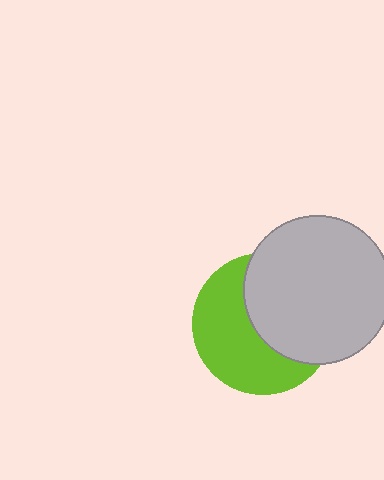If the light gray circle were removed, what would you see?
You would see the complete lime circle.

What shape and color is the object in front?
The object in front is a light gray circle.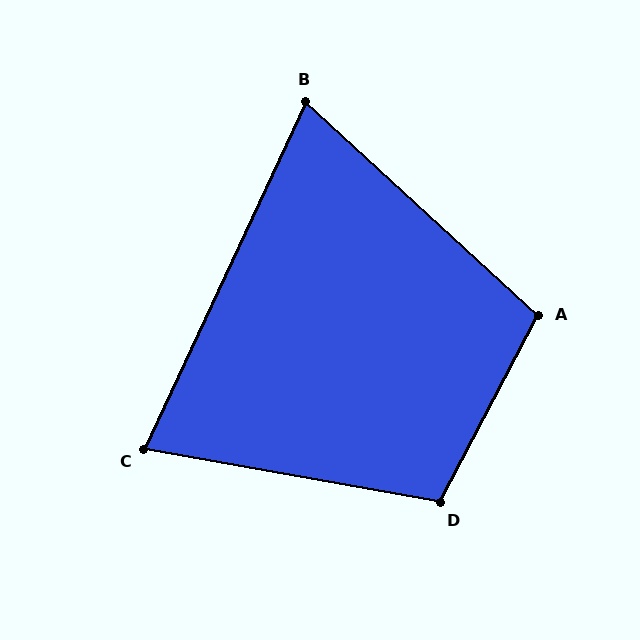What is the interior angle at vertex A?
Approximately 105 degrees (obtuse).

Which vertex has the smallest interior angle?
B, at approximately 73 degrees.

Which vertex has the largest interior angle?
D, at approximately 107 degrees.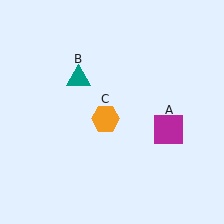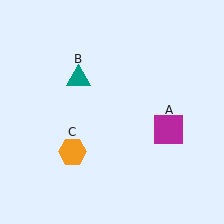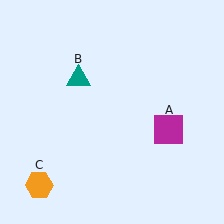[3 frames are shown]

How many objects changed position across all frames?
1 object changed position: orange hexagon (object C).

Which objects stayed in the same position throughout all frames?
Magenta square (object A) and teal triangle (object B) remained stationary.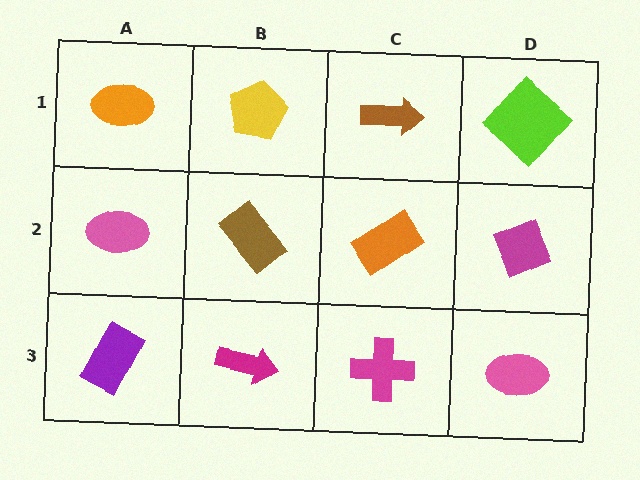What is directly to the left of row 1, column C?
A yellow pentagon.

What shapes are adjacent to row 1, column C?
An orange rectangle (row 2, column C), a yellow pentagon (row 1, column B), a lime diamond (row 1, column D).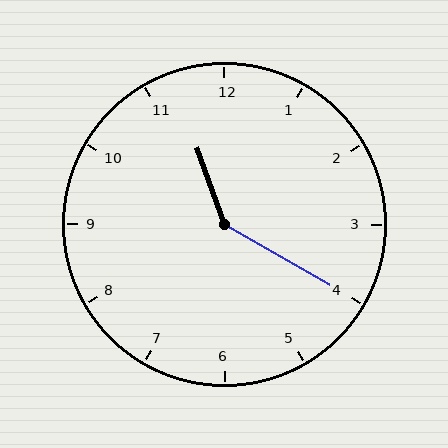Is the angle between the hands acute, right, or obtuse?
It is obtuse.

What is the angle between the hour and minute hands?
Approximately 140 degrees.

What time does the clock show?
11:20.